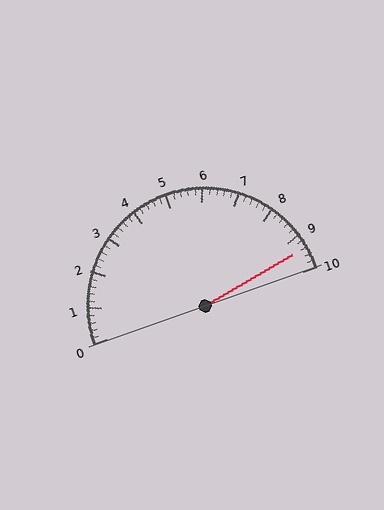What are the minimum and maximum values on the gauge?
The gauge ranges from 0 to 10.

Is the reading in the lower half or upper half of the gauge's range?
The reading is in the upper half of the range (0 to 10).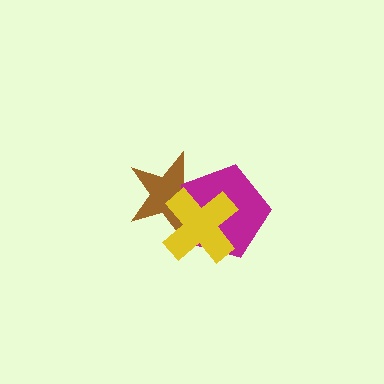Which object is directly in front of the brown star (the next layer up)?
The magenta pentagon is directly in front of the brown star.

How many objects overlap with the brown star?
2 objects overlap with the brown star.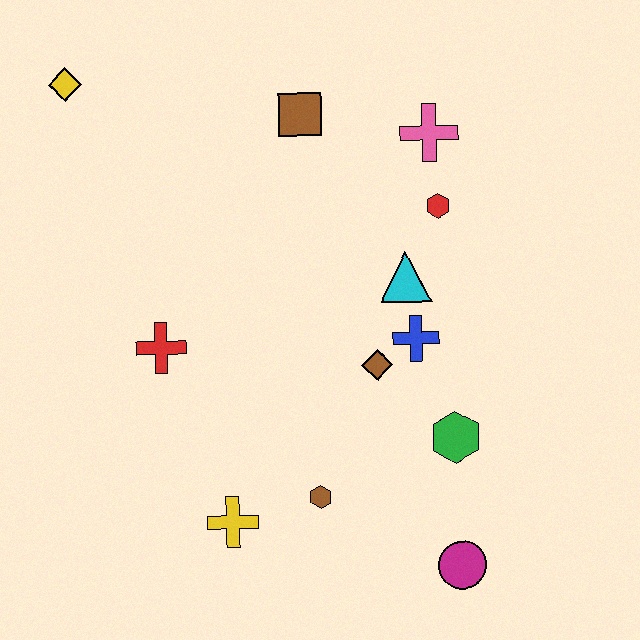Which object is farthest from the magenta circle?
The yellow diamond is farthest from the magenta circle.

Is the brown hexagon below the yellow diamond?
Yes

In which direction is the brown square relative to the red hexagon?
The brown square is to the left of the red hexagon.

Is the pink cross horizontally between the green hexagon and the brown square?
Yes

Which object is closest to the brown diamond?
The blue cross is closest to the brown diamond.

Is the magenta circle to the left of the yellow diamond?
No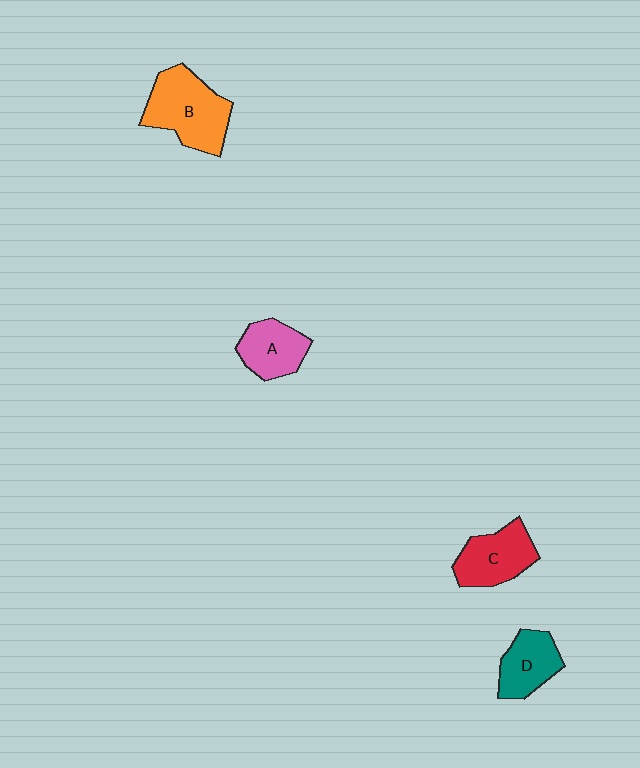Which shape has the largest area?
Shape B (orange).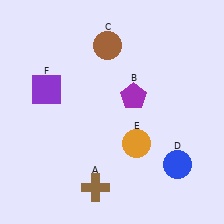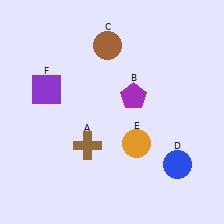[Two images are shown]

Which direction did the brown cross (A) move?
The brown cross (A) moved up.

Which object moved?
The brown cross (A) moved up.